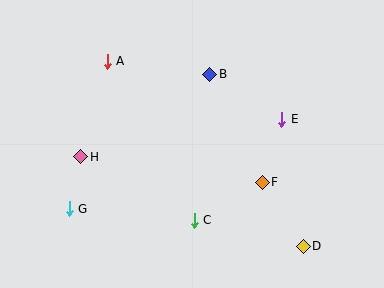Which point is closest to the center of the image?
Point B at (210, 74) is closest to the center.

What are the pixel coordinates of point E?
Point E is at (282, 119).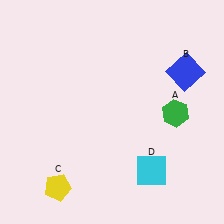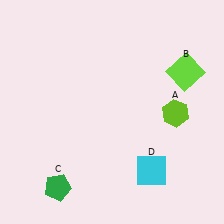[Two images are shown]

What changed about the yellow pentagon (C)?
In Image 1, C is yellow. In Image 2, it changed to green.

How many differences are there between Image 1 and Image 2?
There are 3 differences between the two images.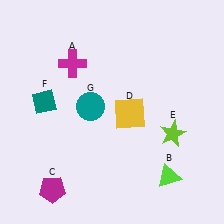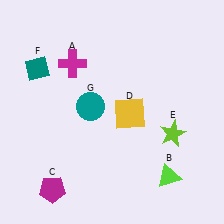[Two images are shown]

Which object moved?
The teal diamond (F) moved up.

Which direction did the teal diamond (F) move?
The teal diamond (F) moved up.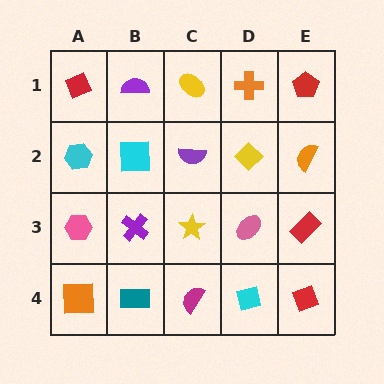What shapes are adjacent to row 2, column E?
A red pentagon (row 1, column E), a red rectangle (row 3, column E), a yellow diamond (row 2, column D).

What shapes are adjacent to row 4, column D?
A pink ellipse (row 3, column D), a magenta semicircle (row 4, column C), a red diamond (row 4, column E).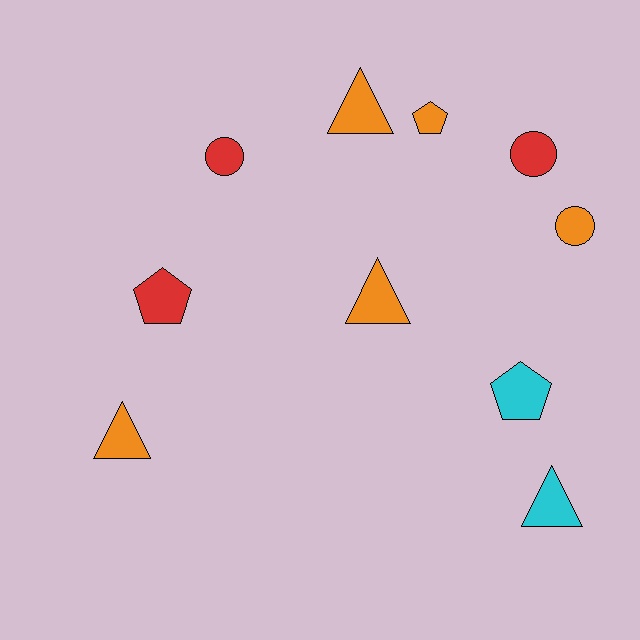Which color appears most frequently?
Orange, with 5 objects.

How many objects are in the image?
There are 10 objects.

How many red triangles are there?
There are no red triangles.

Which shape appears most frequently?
Triangle, with 4 objects.